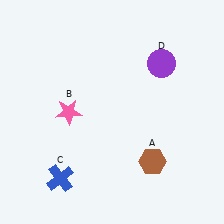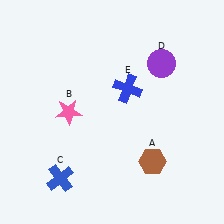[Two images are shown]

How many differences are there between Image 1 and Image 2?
There is 1 difference between the two images.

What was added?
A blue cross (E) was added in Image 2.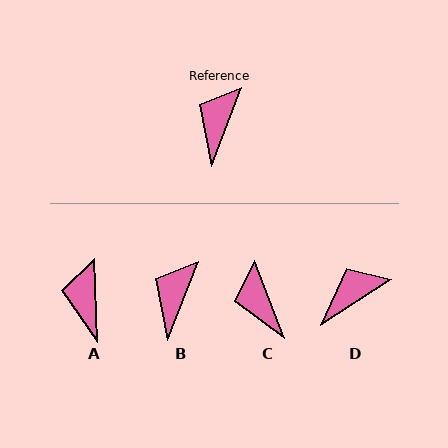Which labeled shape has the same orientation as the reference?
B.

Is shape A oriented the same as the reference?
No, it is off by about 24 degrees.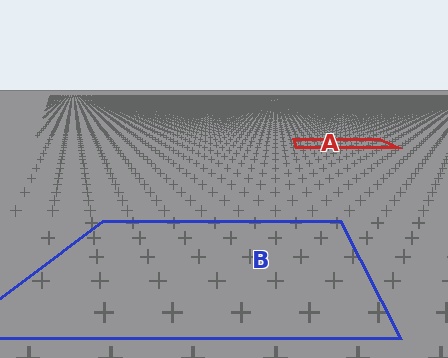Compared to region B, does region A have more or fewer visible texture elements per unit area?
Region A has more texture elements per unit area — they are packed more densely because it is farther away.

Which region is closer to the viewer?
Region B is closer. The texture elements there are larger and more spread out.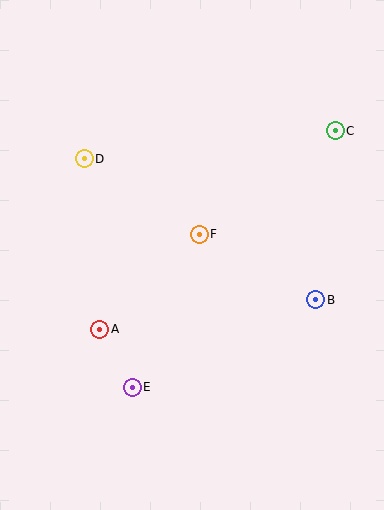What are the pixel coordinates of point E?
Point E is at (132, 387).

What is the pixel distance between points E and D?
The distance between E and D is 234 pixels.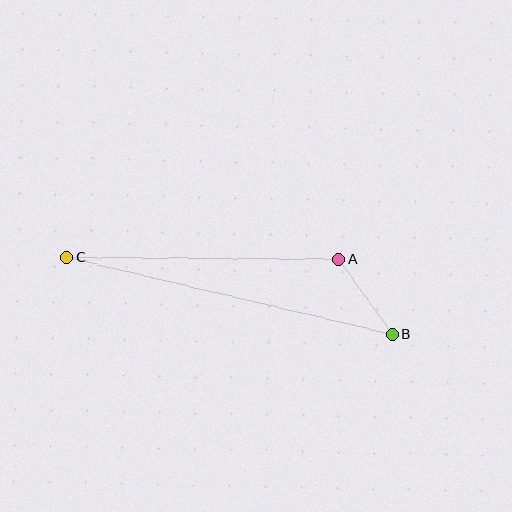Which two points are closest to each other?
Points A and B are closest to each other.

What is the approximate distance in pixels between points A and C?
The distance between A and C is approximately 272 pixels.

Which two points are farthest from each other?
Points B and C are farthest from each other.